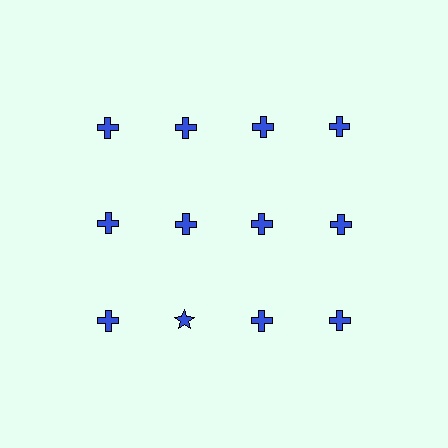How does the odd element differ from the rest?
It has a different shape: star instead of cross.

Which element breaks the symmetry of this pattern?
The blue star in the third row, second from left column breaks the symmetry. All other shapes are blue crosses.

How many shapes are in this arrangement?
There are 12 shapes arranged in a grid pattern.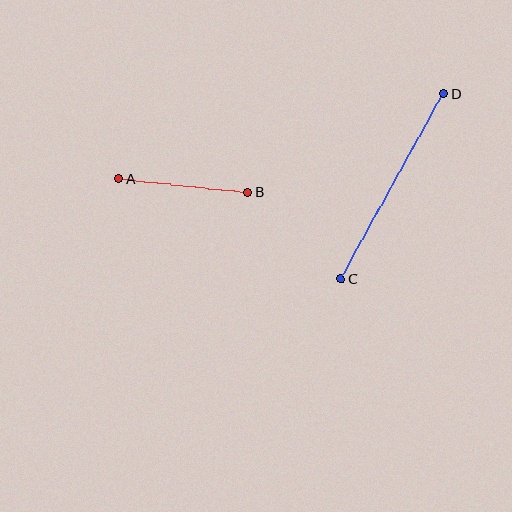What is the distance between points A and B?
The distance is approximately 129 pixels.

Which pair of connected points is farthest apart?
Points C and D are farthest apart.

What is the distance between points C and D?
The distance is approximately 212 pixels.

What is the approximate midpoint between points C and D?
The midpoint is at approximately (392, 186) pixels.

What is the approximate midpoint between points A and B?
The midpoint is at approximately (183, 186) pixels.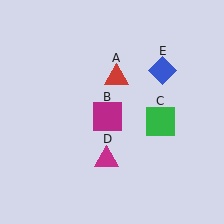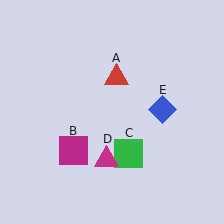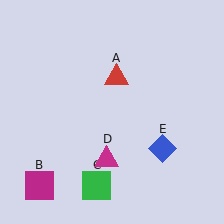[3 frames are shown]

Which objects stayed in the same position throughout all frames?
Red triangle (object A) and magenta triangle (object D) remained stationary.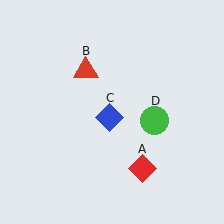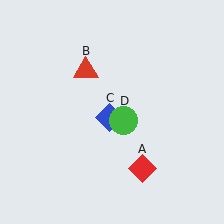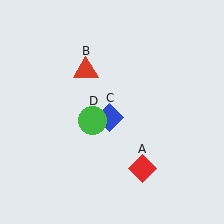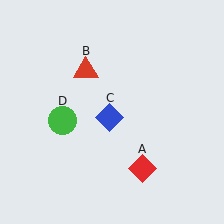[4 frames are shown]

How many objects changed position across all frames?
1 object changed position: green circle (object D).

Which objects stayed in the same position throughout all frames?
Red diamond (object A) and red triangle (object B) and blue diamond (object C) remained stationary.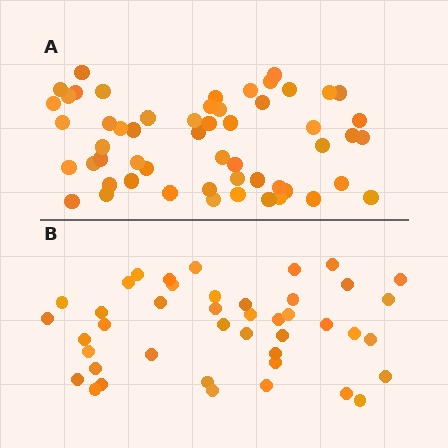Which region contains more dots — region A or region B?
Region A (the top region) has more dots.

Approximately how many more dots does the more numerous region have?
Region A has roughly 12 or so more dots than region B.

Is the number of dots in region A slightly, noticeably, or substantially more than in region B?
Region A has noticeably more, but not dramatically so. The ratio is roughly 1.3 to 1.